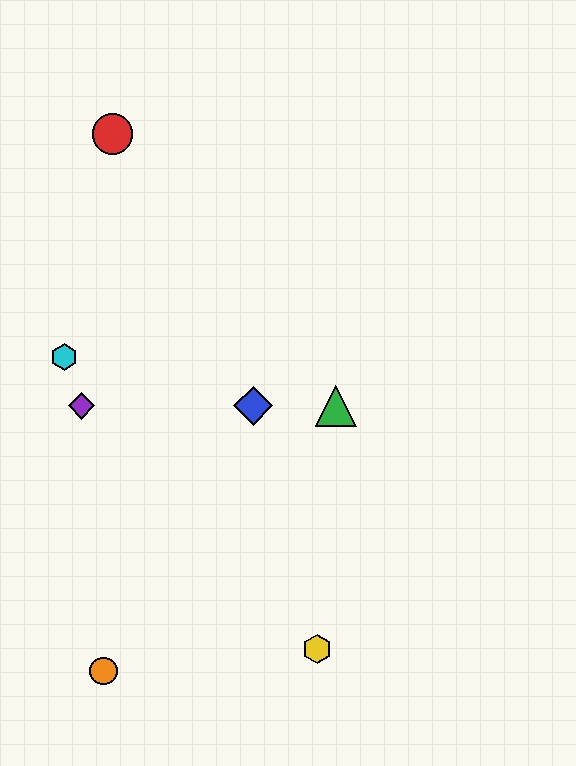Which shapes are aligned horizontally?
The blue diamond, the green triangle, the purple diamond are aligned horizontally.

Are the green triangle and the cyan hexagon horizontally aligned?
No, the green triangle is at y≈406 and the cyan hexagon is at y≈357.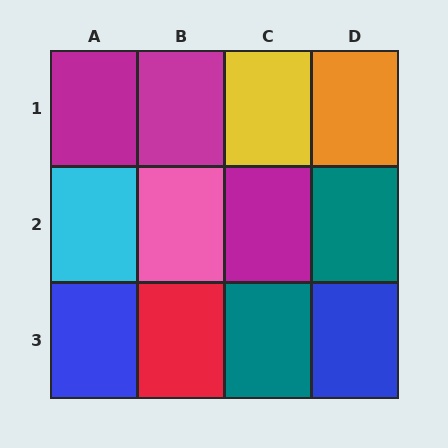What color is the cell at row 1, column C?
Yellow.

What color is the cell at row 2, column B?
Pink.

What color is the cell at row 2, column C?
Magenta.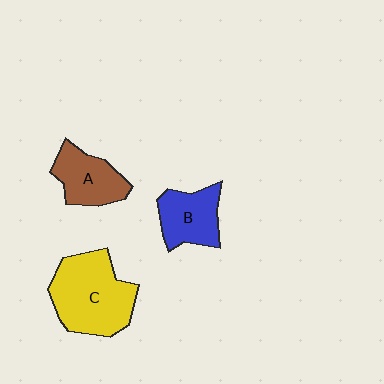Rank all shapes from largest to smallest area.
From largest to smallest: C (yellow), A (brown), B (blue).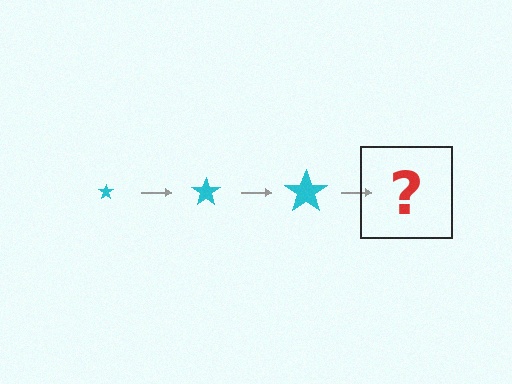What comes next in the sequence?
The next element should be a cyan star, larger than the previous one.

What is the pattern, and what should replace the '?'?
The pattern is that the star gets progressively larger each step. The '?' should be a cyan star, larger than the previous one.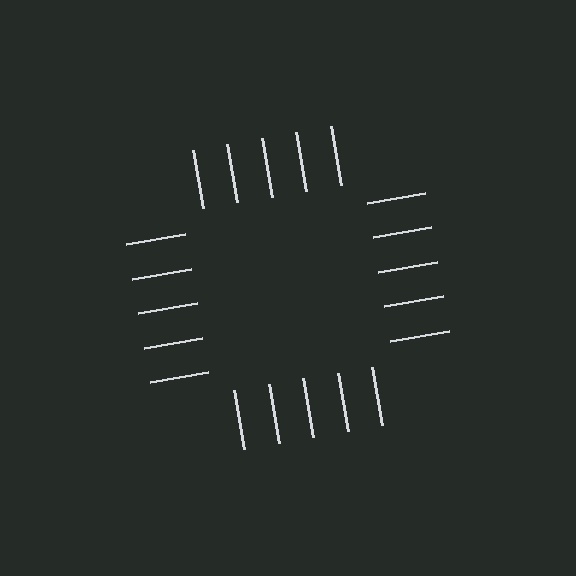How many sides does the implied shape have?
4 sides — the line-ends trace a square.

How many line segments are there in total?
20 — 5 along each of the 4 edges.